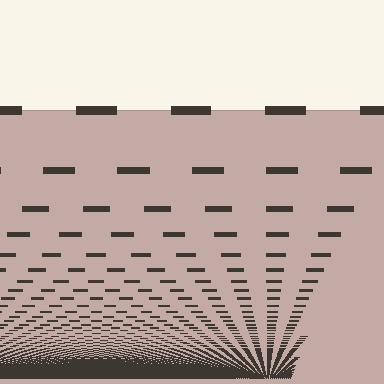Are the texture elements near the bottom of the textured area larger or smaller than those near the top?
Smaller. The gradient is inverted — elements near the bottom are smaller and denser.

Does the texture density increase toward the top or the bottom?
Density increases toward the bottom.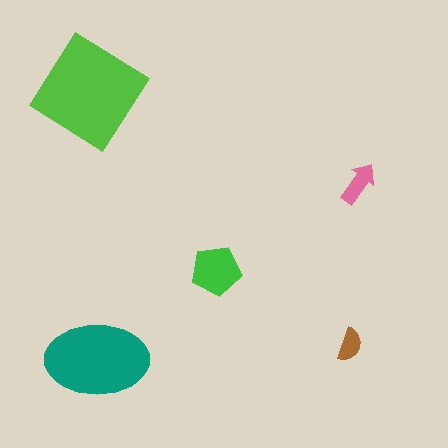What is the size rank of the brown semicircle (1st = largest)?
5th.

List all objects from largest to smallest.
The lime diamond, the teal ellipse, the green pentagon, the pink arrow, the brown semicircle.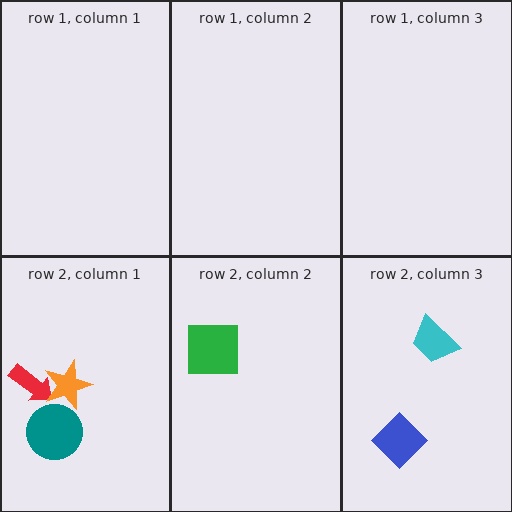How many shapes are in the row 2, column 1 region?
3.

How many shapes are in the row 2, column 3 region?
2.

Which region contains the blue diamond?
The row 2, column 3 region.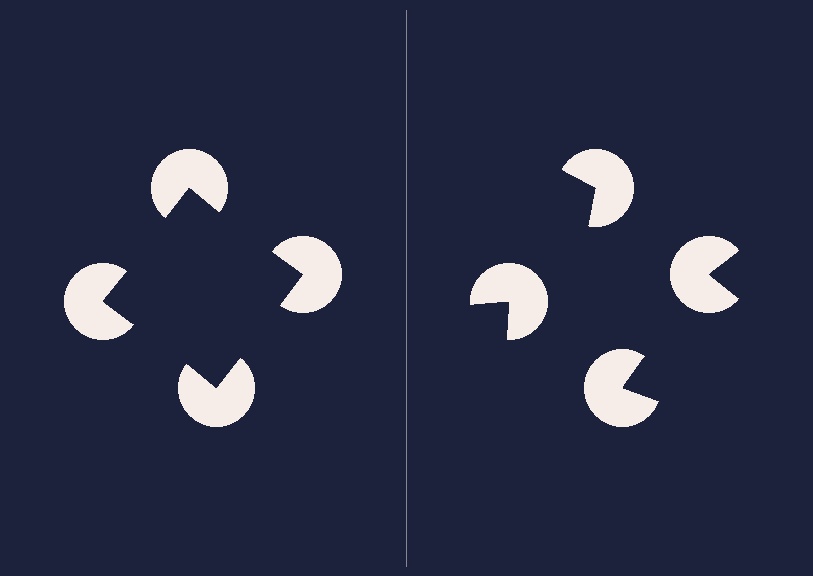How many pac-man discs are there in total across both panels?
8 — 4 on each side.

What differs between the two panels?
The pac-man discs are positioned identically on both sides; only the wedge orientations differ. On the left they align to a square; on the right they are misaligned.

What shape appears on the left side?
An illusory square.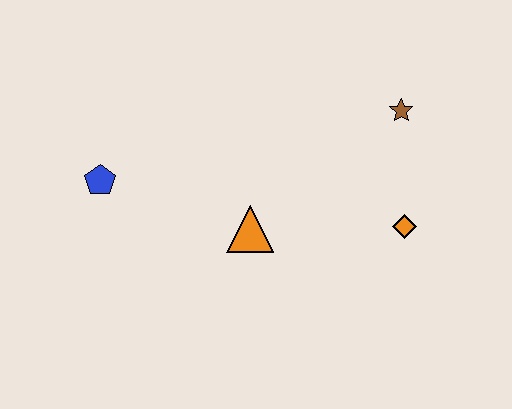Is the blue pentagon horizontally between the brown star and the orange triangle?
No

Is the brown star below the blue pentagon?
No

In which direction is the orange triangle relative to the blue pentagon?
The orange triangle is to the right of the blue pentagon.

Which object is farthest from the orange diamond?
The blue pentagon is farthest from the orange diamond.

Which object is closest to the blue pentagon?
The orange triangle is closest to the blue pentagon.